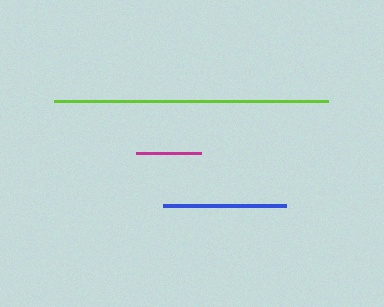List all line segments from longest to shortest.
From longest to shortest: lime, blue, magenta.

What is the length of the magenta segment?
The magenta segment is approximately 65 pixels long.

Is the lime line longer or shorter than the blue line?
The lime line is longer than the blue line.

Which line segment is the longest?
The lime line is the longest at approximately 274 pixels.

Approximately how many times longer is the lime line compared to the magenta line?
The lime line is approximately 4.3 times the length of the magenta line.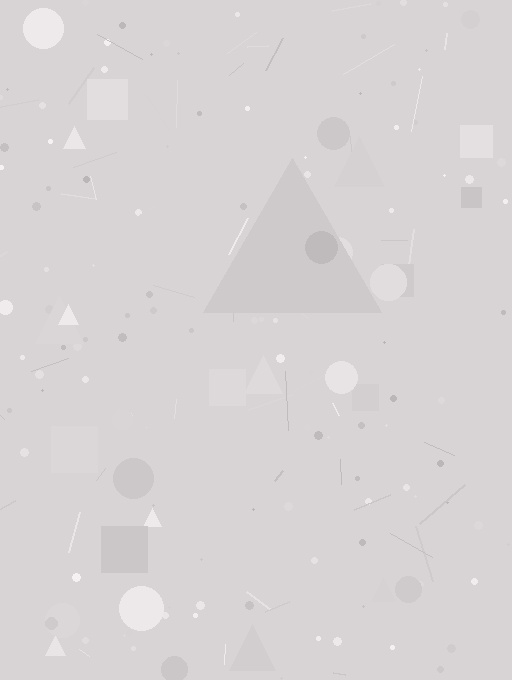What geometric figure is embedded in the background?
A triangle is embedded in the background.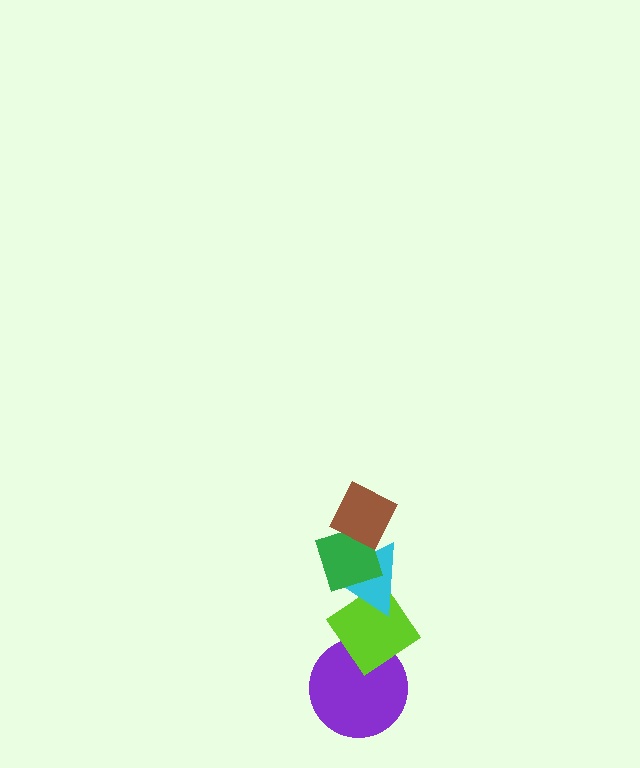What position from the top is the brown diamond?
The brown diamond is 1st from the top.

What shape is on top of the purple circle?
The lime diamond is on top of the purple circle.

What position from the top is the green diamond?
The green diamond is 2nd from the top.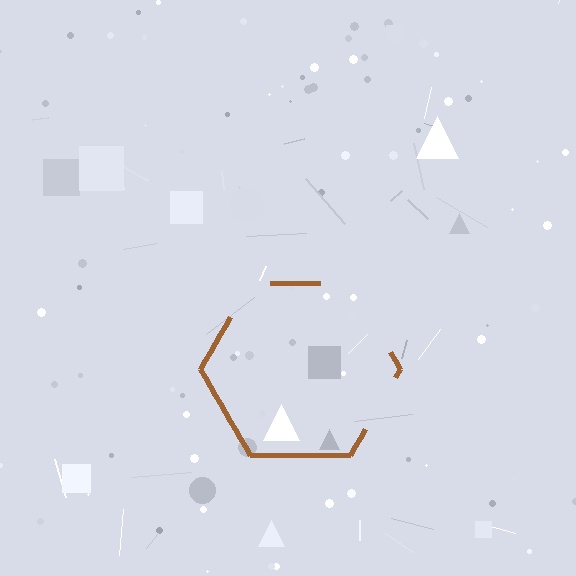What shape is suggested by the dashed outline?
The dashed outline suggests a hexagon.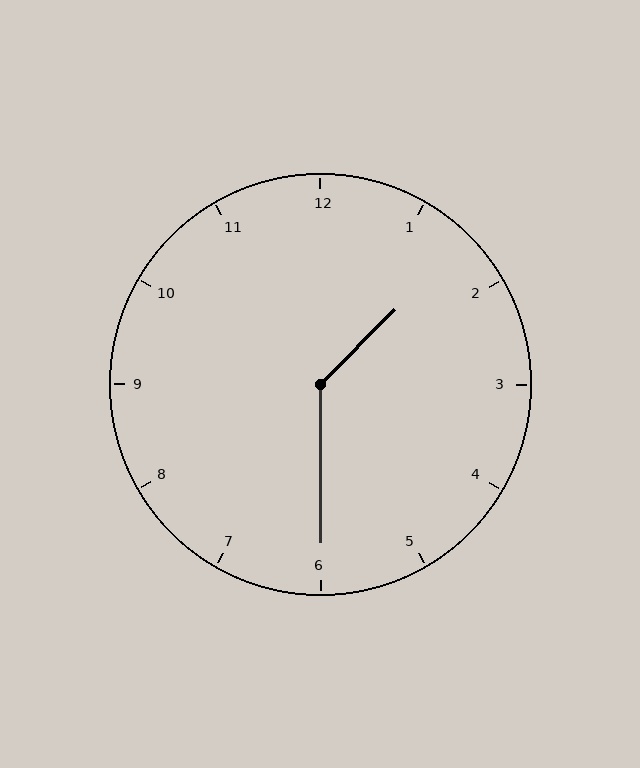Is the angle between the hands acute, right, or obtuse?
It is obtuse.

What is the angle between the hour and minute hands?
Approximately 135 degrees.